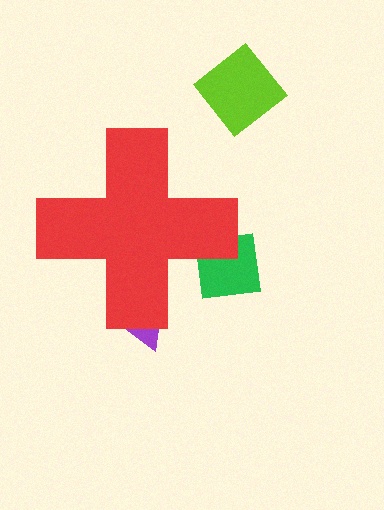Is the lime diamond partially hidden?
No, the lime diamond is fully visible.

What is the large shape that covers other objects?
A red cross.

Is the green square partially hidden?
Yes, the green square is partially hidden behind the red cross.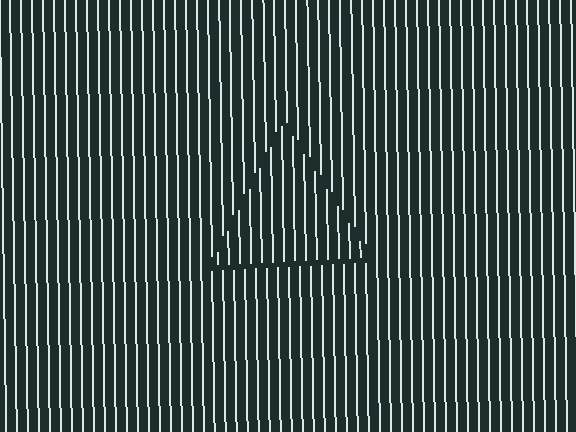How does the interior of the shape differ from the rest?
The interior of the shape contains the same grating, shifted by half a period — the contour is defined by the phase discontinuity where line-ends from the inner and outer gratings abut.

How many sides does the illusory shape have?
3 sides — the line-ends trace a triangle.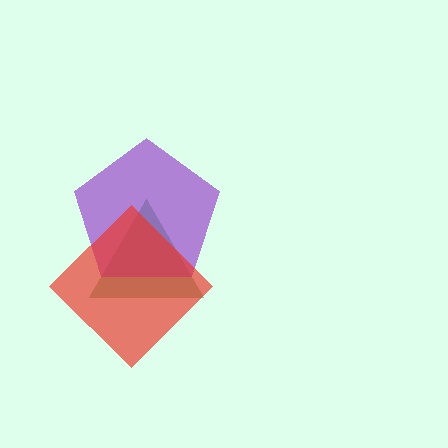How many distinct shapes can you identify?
There are 3 distinct shapes: a green triangle, a purple pentagon, a red diamond.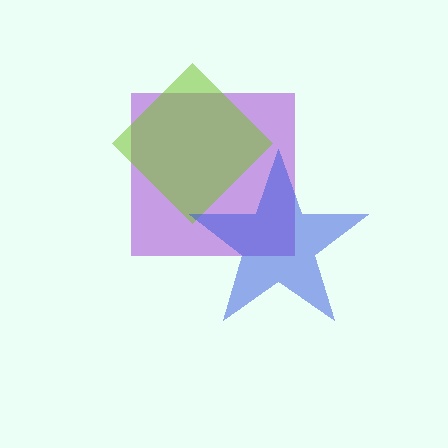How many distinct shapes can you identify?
There are 3 distinct shapes: a purple square, a lime diamond, a blue star.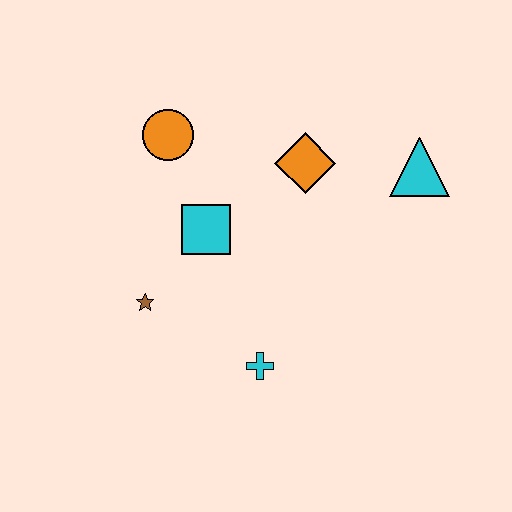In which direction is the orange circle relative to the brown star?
The orange circle is above the brown star.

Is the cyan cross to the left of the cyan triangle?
Yes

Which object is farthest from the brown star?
The cyan triangle is farthest from the brown star.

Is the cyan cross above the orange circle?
No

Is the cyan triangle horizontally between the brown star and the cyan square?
No